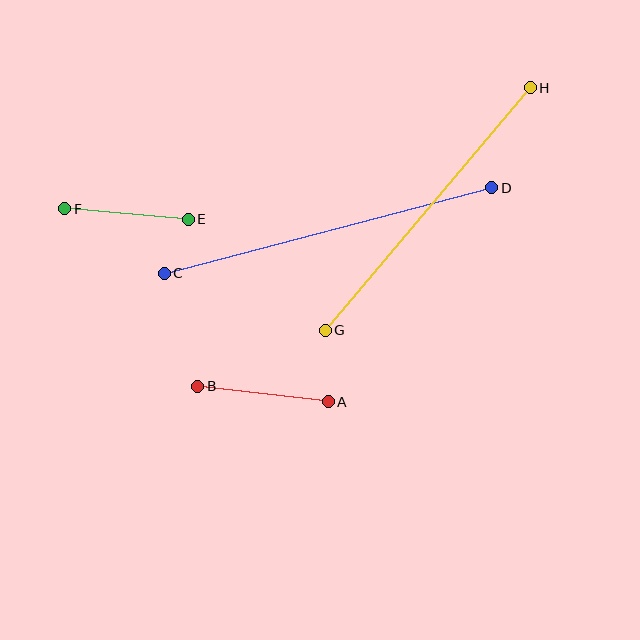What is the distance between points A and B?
The distance is approximately 132 pixels.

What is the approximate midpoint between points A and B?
The midpoint is at approximately (263, 394) pixels.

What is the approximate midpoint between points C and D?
The midpoint is at approximately (328, 231) pixels.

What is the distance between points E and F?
The distance is approximately 124 pixels.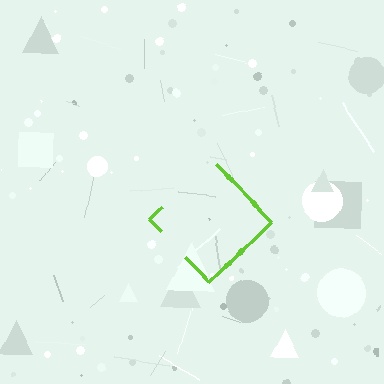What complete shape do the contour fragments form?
The contour fragments form a diamond.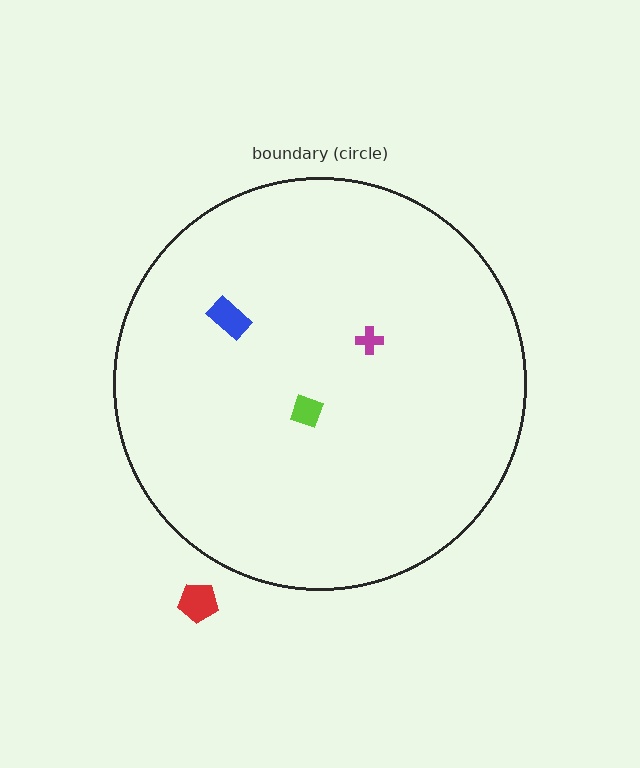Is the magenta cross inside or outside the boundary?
Inside.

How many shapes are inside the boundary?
3 inside, 1 outside.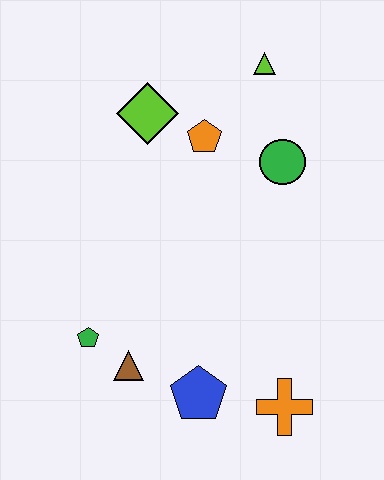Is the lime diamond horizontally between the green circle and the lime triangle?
No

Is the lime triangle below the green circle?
No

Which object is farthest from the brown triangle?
The lime triangle is farthest from the brown triangle.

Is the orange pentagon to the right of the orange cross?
No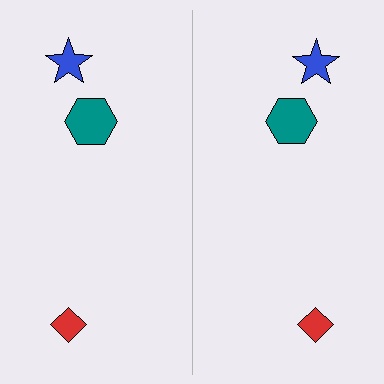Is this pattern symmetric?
Yes, this pattern has bilateral (reflection) symmetry.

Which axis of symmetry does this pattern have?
The pattern has a vertical axis of symmetry running through the center of the image.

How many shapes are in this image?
There are 6 shapes in this image.